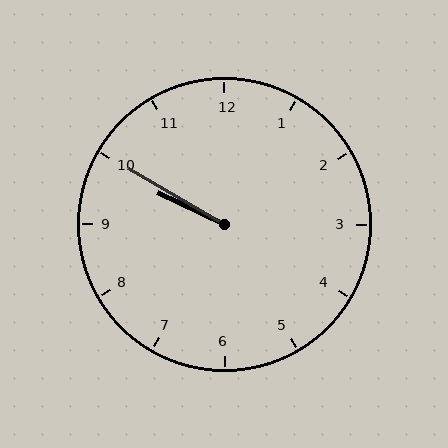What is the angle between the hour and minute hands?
Approximately 5 degrees.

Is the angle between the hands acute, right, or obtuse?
It is acute.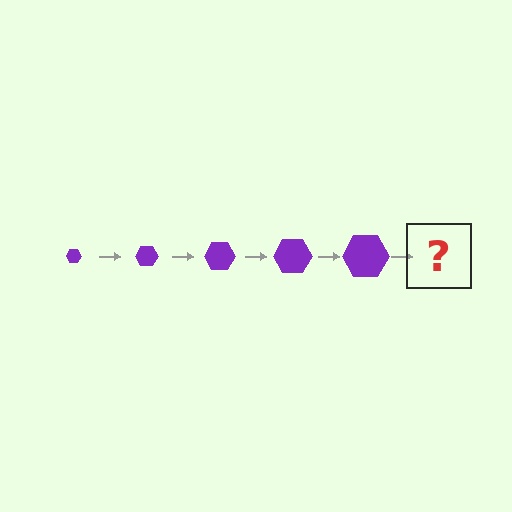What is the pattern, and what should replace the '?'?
The pattern is that the hexagon gets progressively larger each step. The '?' should be a purple hexagon, larger than the previous one.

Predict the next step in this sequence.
The next step is a purple hexagon, larger than the previous one.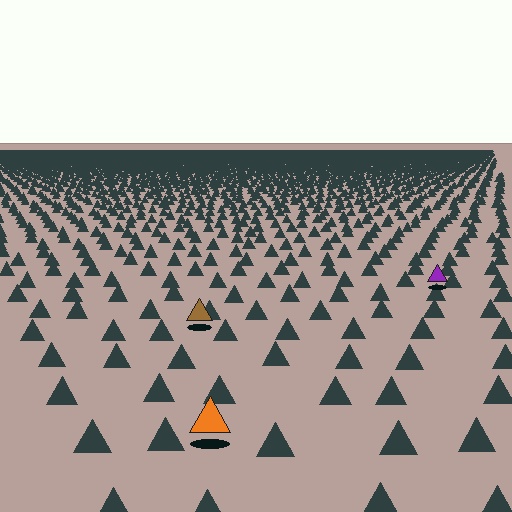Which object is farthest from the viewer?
The purple triangle is farthest from the viewer. It appears smaller and the ground texture around it is denser.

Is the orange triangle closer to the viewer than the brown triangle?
Yes. The orange triangle is closer — you can tell from the texture gradient: the ground texture is coarser near it.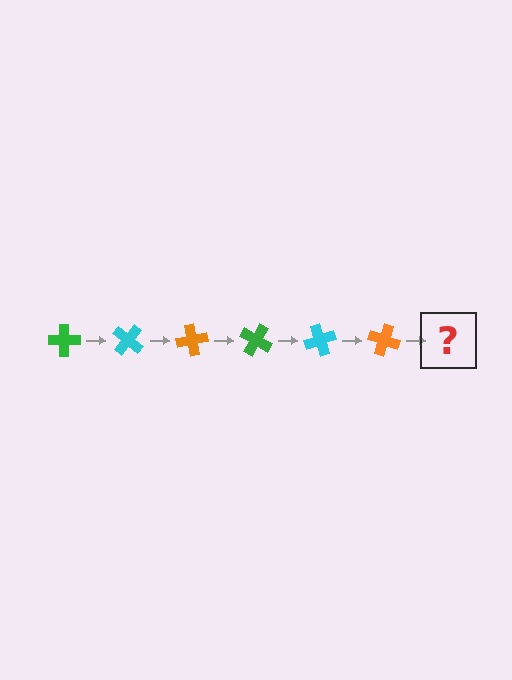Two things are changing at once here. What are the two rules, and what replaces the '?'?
The two rules are that it rotates 40 degrees each step and the color cycles through green, cyan, and orange. The '?' should be a green cross, rotated 240 degrees from the start.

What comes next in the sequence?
The next element should be a green cross, rotated 240 degrees from the start.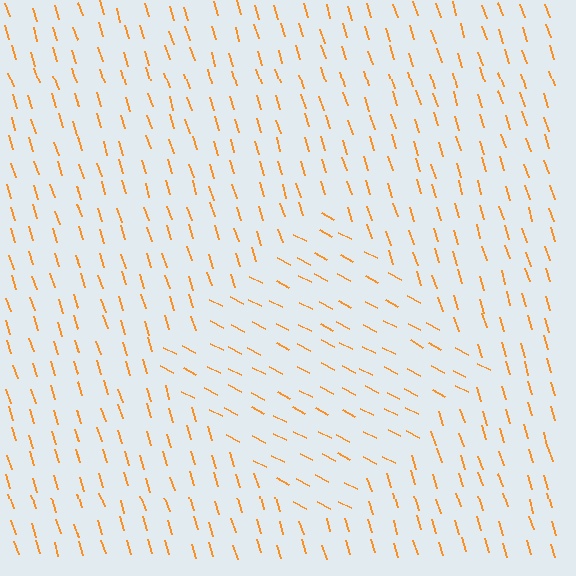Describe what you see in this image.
The image is filled with small orange line segments. A diamond region in the image has lines oriented differently from the surrounding lines, creating a visible texture boundary.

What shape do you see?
I see a diamond.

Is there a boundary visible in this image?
Yes, there is a texture boundary formed by a change in line orientation.